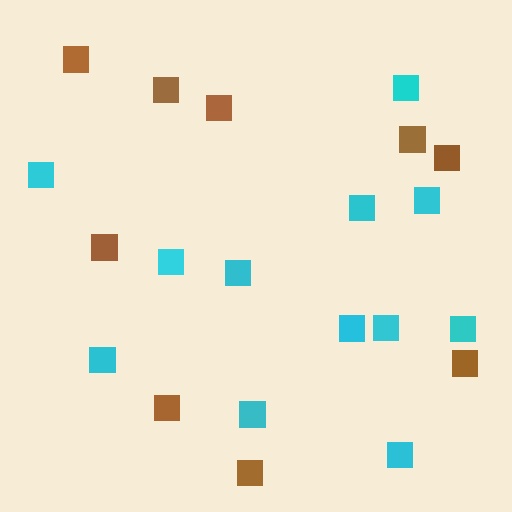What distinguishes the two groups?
There are 2 groups: one group of brown squares (9) and one group of cyan squares (12).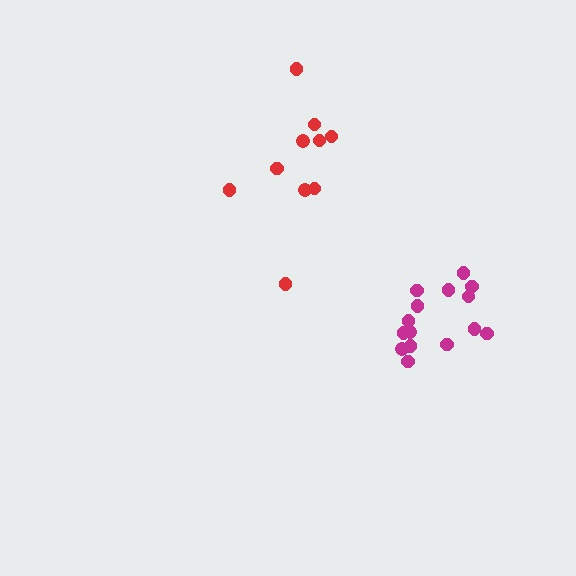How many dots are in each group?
Group 1: 10 dots, Group 2: 15 dots (25 total).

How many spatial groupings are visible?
There are 2 spatial groupings.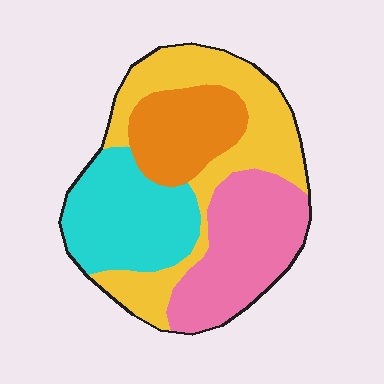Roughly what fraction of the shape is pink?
Pink takes up between a sixth and a third of the shape.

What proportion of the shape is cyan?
Cyan covers around 25% of the shape.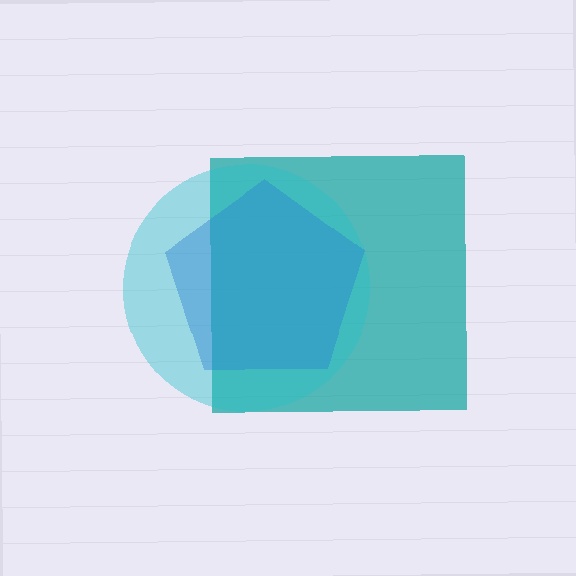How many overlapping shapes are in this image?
There are 3 overlapping shapes in the image.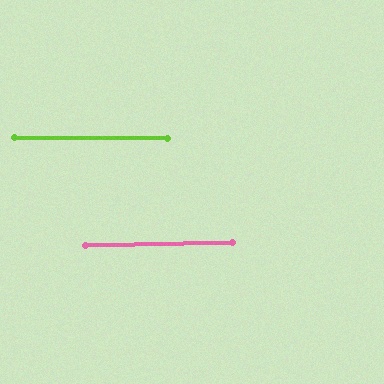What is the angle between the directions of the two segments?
Approximately 1 degree.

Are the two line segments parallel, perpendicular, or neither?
Parallel — their directions differ by only 1.5°.